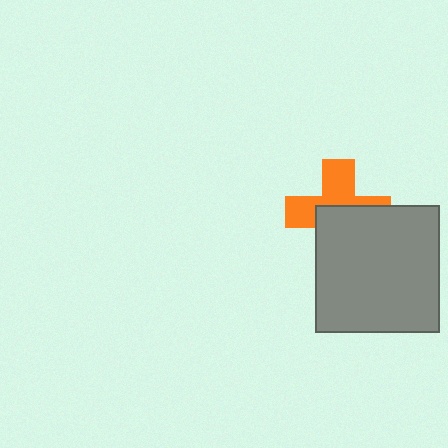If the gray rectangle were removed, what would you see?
You would see the complete orange cross.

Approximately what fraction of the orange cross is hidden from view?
Roughly 50% of the orange cross is hidden behind the gray rectangle.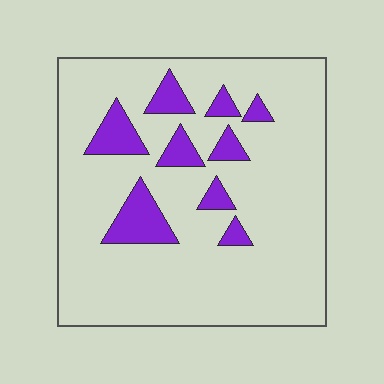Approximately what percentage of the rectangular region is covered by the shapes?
Approximately 15%.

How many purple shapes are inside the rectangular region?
9.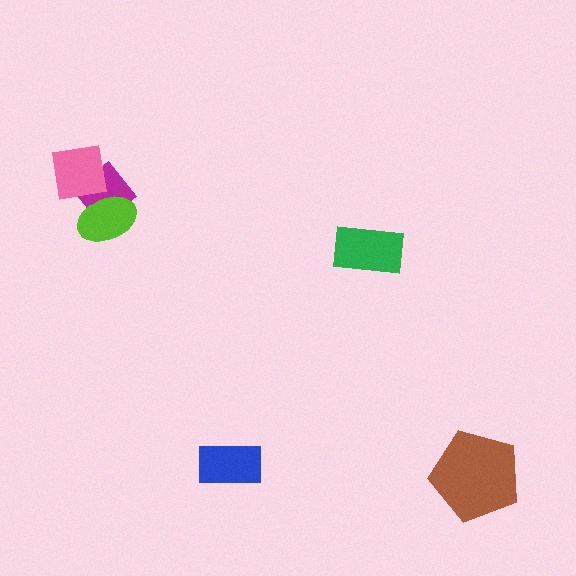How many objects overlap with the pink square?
2 objects overlap with the pink square.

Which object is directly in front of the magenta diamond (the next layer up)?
The pink square is directly in front of the magenta diamond.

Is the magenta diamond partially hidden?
Yes, it is partially covered by another shape.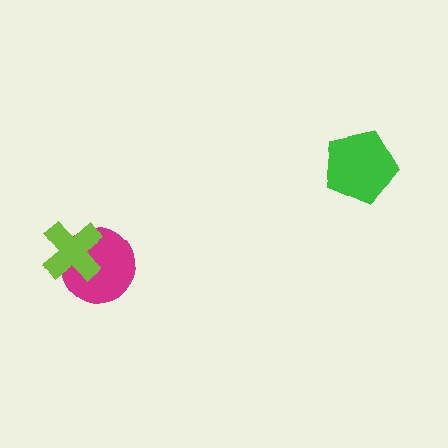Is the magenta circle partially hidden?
Yes, it is partially covered by another shape.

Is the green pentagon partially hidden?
No, no other shape covers it.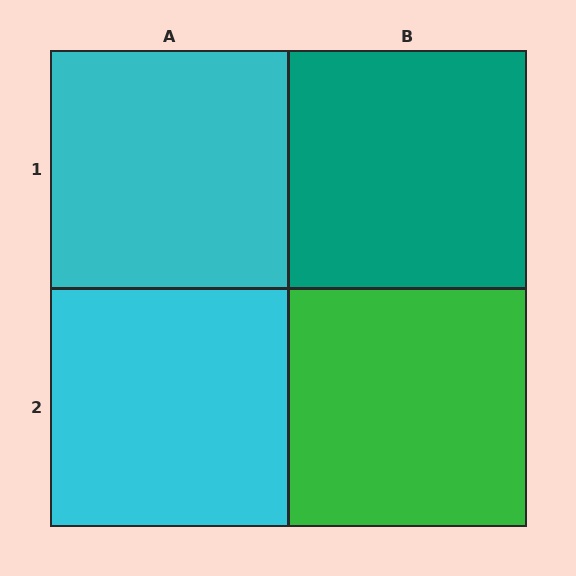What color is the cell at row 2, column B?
Green.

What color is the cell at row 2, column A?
Cyan.